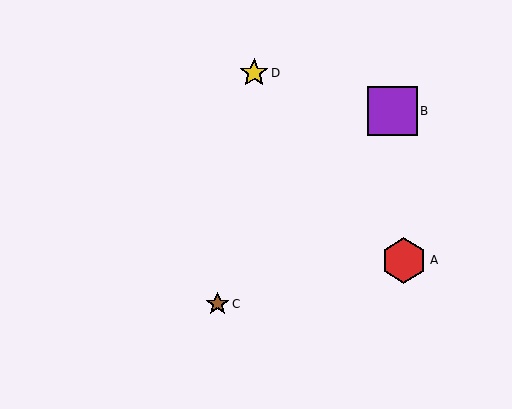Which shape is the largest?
The purple square (labeled B) is the largest.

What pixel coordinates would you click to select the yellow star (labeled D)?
Click at (254, 73) to select the yellow star D.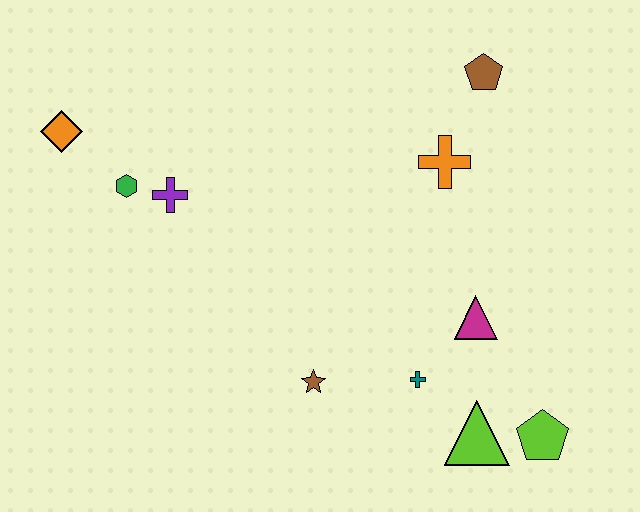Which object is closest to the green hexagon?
The purple cross is closest to the green hexagon.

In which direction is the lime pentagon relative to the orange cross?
The lime pentagon is below the orange cross.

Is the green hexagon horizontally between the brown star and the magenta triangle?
No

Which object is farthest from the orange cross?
The orange diamond is farthest from the orange cross.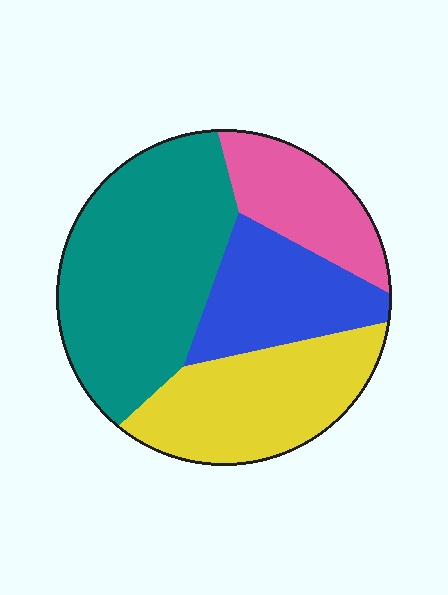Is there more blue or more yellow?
Yellow.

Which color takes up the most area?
Teal, at roughly 40%.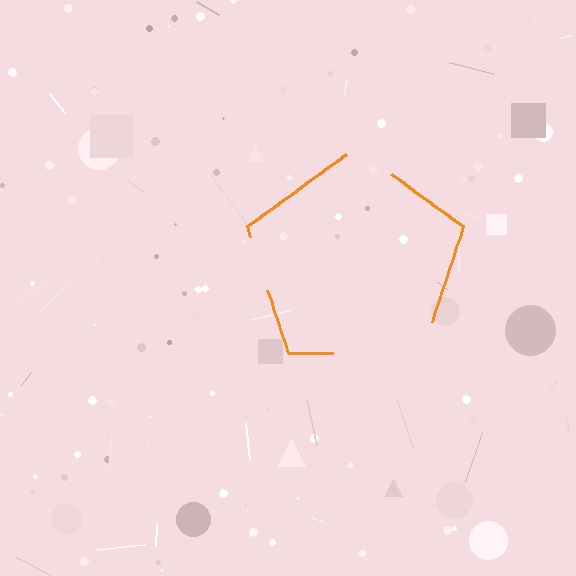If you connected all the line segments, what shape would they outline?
They would outline a pentagon.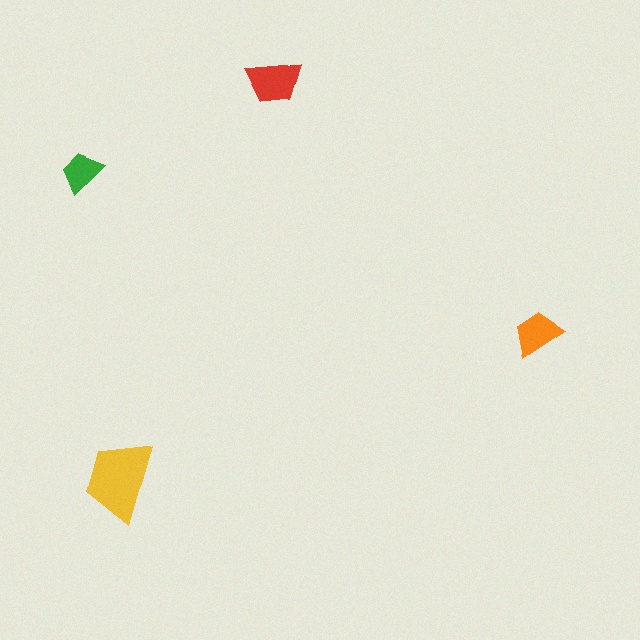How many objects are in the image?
There are 4 objects in the image.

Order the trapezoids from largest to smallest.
the yellow one, the red one, the orange one, the green one.